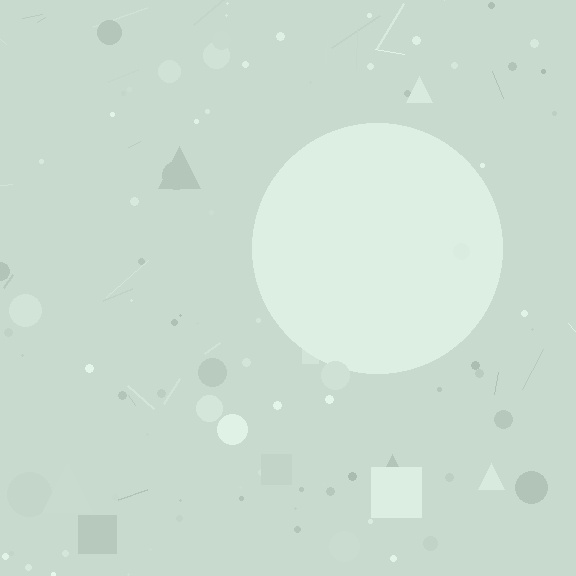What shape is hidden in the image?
A circle is hidden in the image.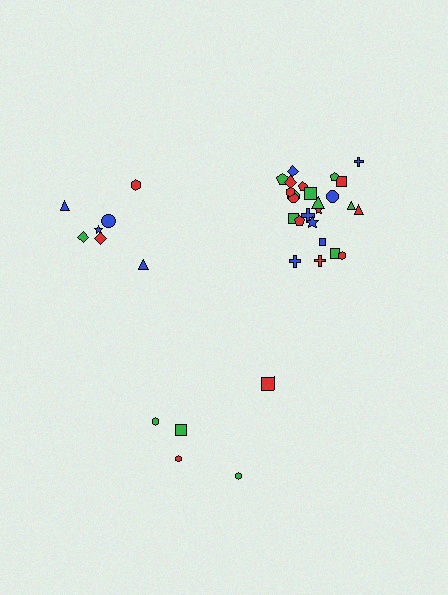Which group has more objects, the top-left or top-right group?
The top-right group.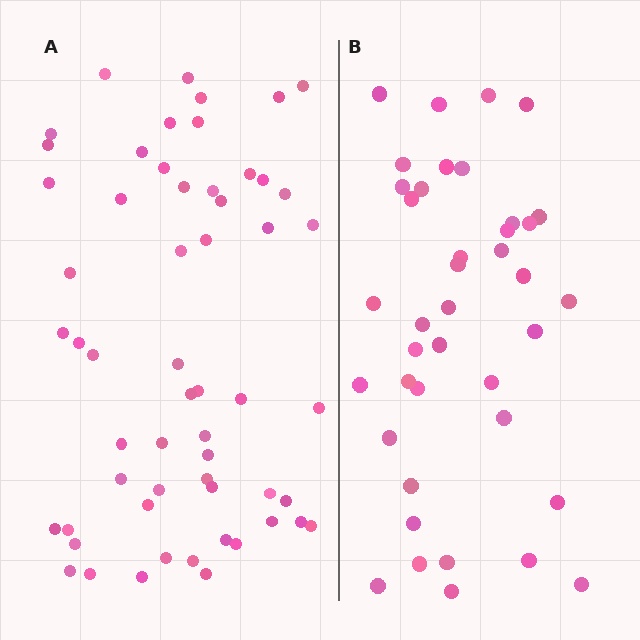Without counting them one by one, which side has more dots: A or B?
Region A (the left region) has more dots.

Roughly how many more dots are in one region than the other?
Region A has approximately 15 more dots than region B.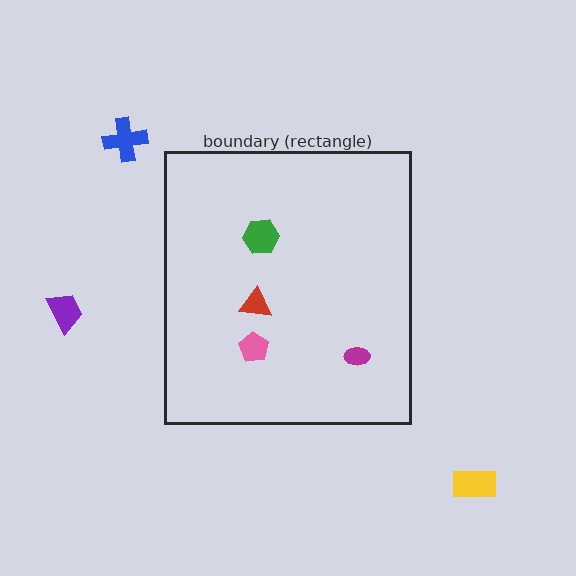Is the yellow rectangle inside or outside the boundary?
Outside.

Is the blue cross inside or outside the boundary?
Outside.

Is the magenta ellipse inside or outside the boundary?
Inside.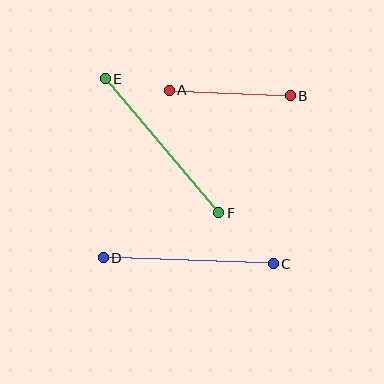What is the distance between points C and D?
The distance is approximately 170 pixels.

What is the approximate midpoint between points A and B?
The midpoint is at approximately (230, 93) pixels.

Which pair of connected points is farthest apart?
Points E and F are farthest apart.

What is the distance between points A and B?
The distance is approximately 121 pixels.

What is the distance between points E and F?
The distance is approximately 175 pixels.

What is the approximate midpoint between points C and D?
The midpoint is at approximately (188, 261) pixels.